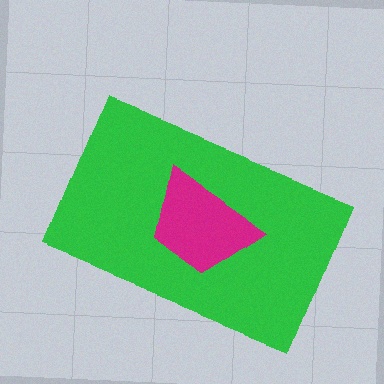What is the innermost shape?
The magenta trapezoid.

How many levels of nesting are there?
2.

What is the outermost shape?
The green rectangle.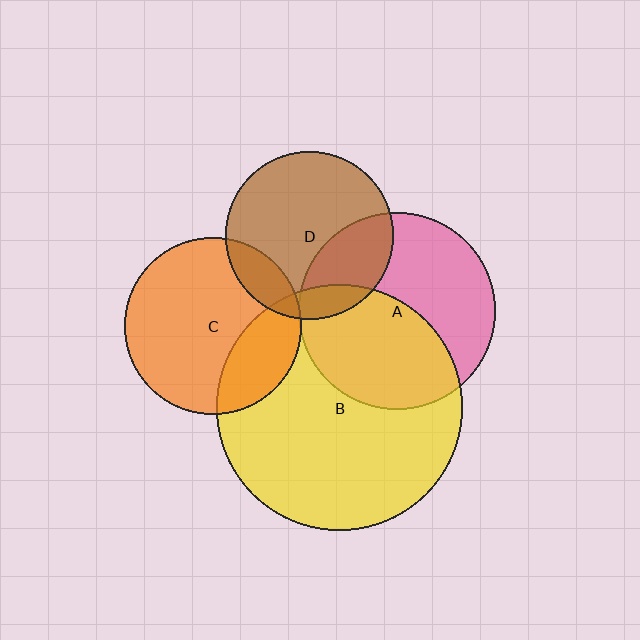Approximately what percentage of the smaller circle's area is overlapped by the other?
Approximately 50%.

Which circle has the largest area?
Circle B (yellow).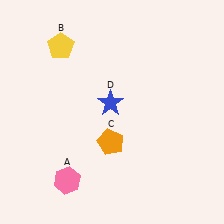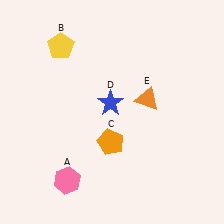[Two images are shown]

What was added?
An orange triangle (E) was added in Image 2.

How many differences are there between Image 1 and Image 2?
There is 1 difference between the two images.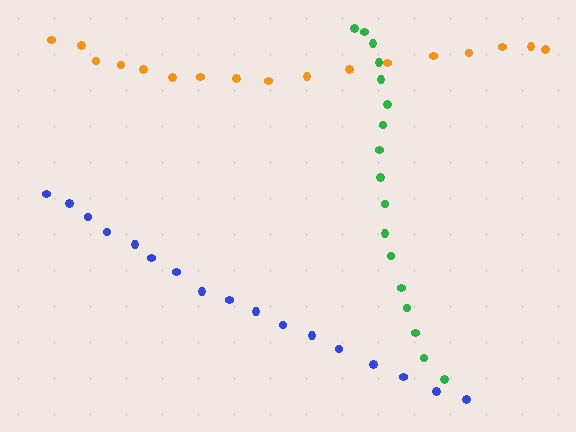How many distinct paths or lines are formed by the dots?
There are 3 distinct paths.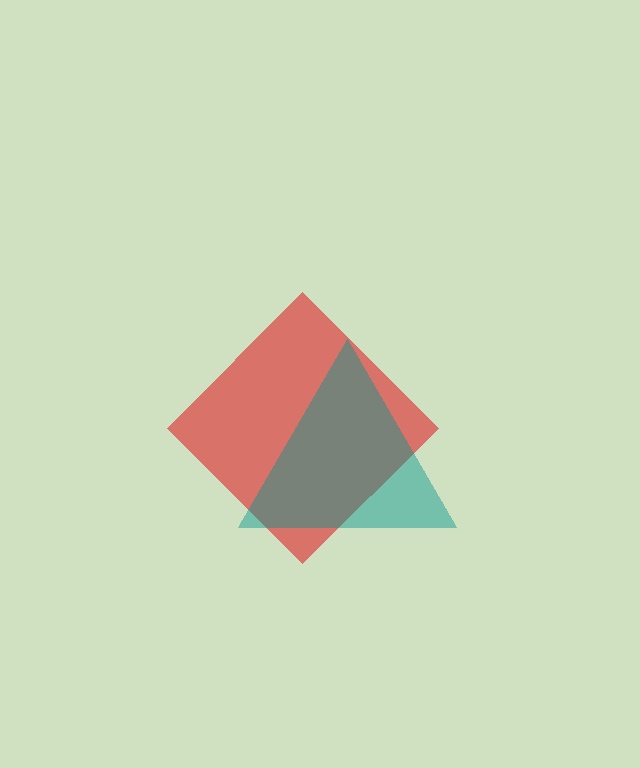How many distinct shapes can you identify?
There are 2 distinct shapes: a red diamond, a teal triangle.